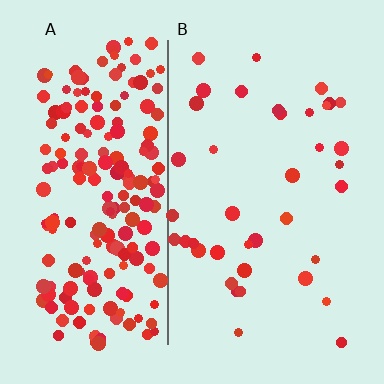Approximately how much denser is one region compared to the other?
Approximately 5.2× — region A over region B.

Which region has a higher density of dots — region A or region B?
A (the left).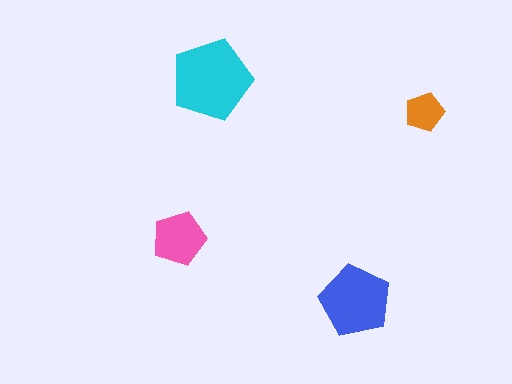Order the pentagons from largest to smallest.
the cyan one, the blue one, the pink one, the orange one.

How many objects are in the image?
There are 4 objects in the image.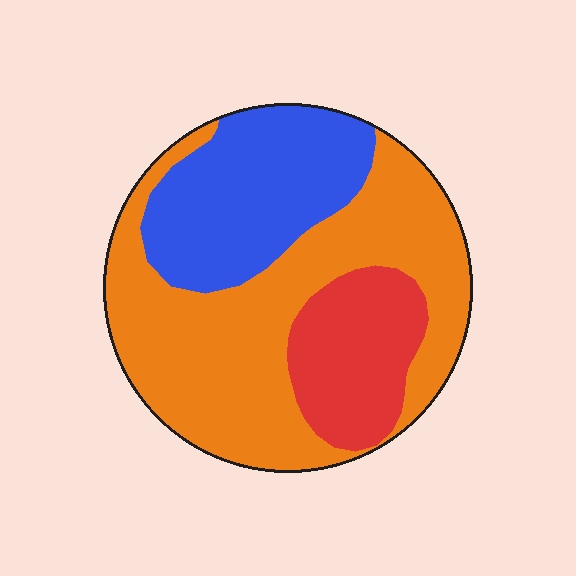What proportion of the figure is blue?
Blue takes up about one quarter (1/4) of the figure.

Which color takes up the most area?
Orange, at roughly 55%.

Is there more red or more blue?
Blue.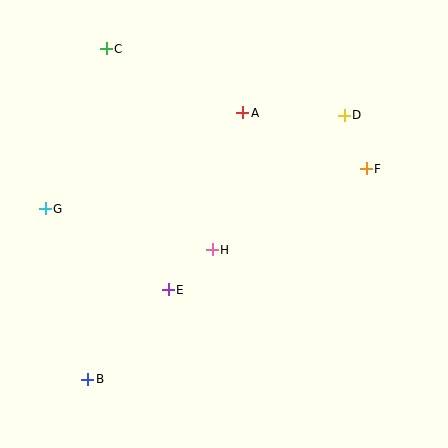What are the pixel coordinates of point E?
Point E is at (168, 290).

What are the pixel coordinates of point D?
Point D is at (344, 115).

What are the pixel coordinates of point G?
Point G is at (45, 209).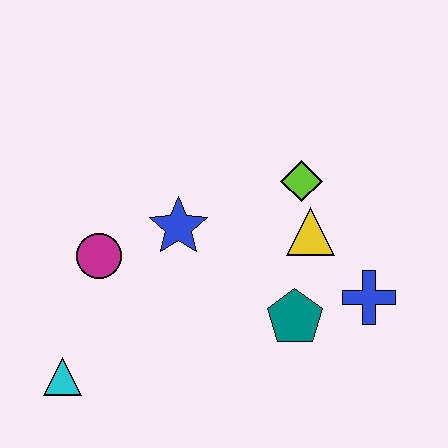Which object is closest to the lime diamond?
The yellow triangle is closest to the lime diamond.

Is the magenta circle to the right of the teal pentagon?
No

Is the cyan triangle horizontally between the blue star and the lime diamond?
No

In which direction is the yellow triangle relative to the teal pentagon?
The yellow triangle is above the teal pentagon.